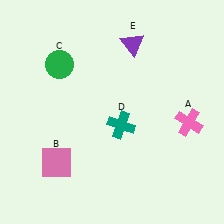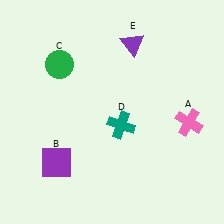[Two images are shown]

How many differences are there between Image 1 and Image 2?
There is 1 difference between the two images.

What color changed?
The square (B) changed from pink in Image 1 to purple in Image 2.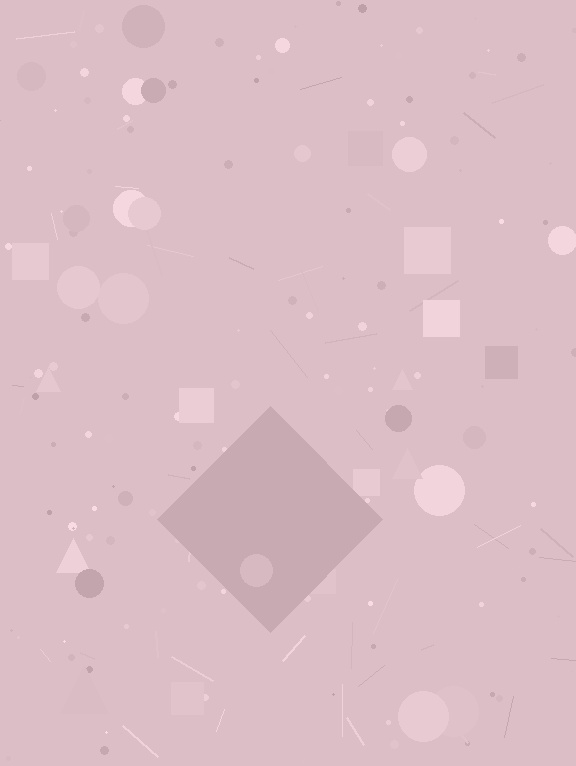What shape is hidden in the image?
A diamond is hidden in the image.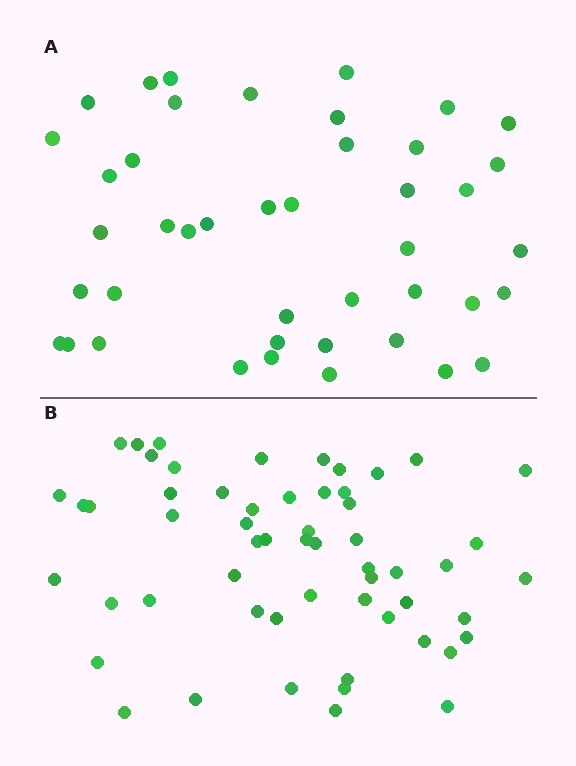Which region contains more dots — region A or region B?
Region B (the bottom region) has more dots.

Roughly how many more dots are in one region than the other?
Region B has approximately 15 more dots than region A.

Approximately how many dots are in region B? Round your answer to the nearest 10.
About 60 dots. (The exact count is 57, which rounds to 60.)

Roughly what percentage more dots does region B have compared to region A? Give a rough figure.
About 35% more.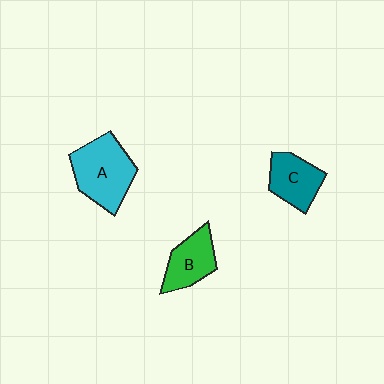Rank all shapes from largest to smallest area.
From largest to smallest: A (cyan), B (green), C (teal).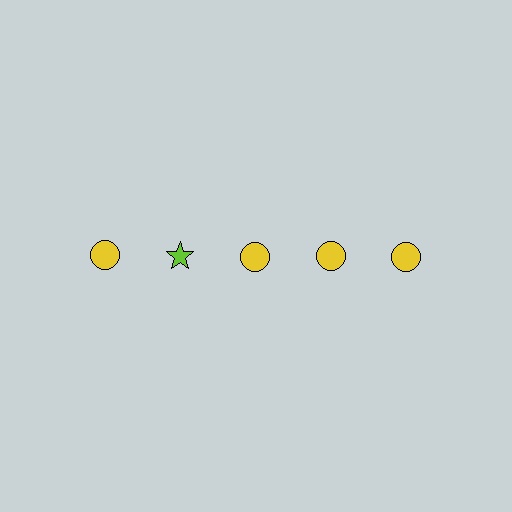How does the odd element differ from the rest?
It differs in both color (lime instead of yellow) and shape (star instead of circle).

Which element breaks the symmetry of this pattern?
The lime star in the top row, second from left column breaks the symmetry. All other shapes are yellow circles.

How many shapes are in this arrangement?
There are 5 shapes arranged in a grid pattern.